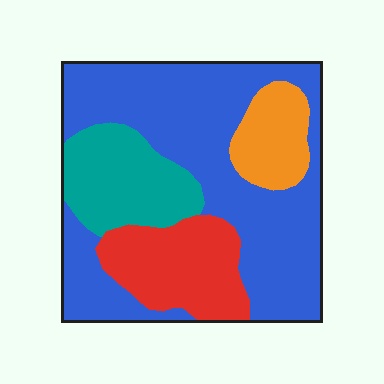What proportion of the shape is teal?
Teal takes up about one sixth (1/6) of the shape.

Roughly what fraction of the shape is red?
Red covers about 15% of the shape.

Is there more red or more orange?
Red.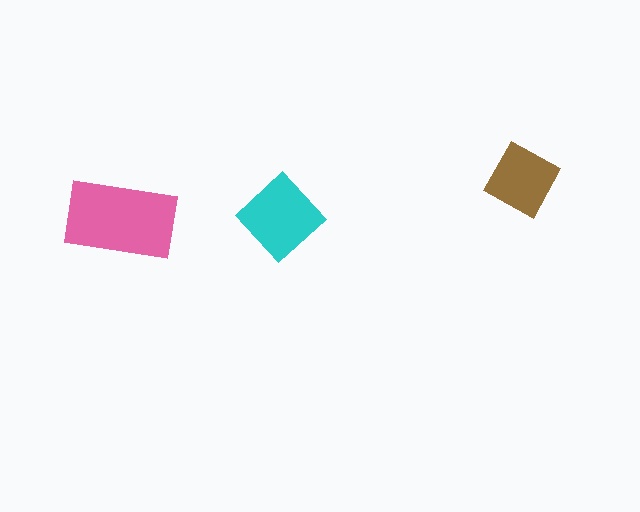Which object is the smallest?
The brown square.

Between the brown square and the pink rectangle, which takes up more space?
The pink rectangle.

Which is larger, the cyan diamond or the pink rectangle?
The pink rectangle.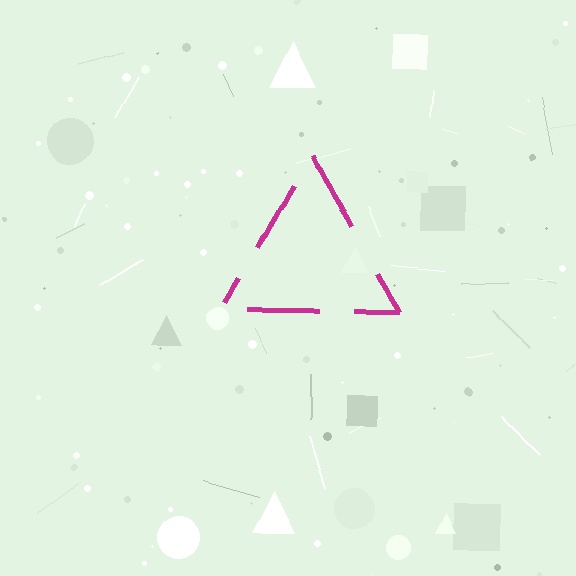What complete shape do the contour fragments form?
The contour fragments form a triangle.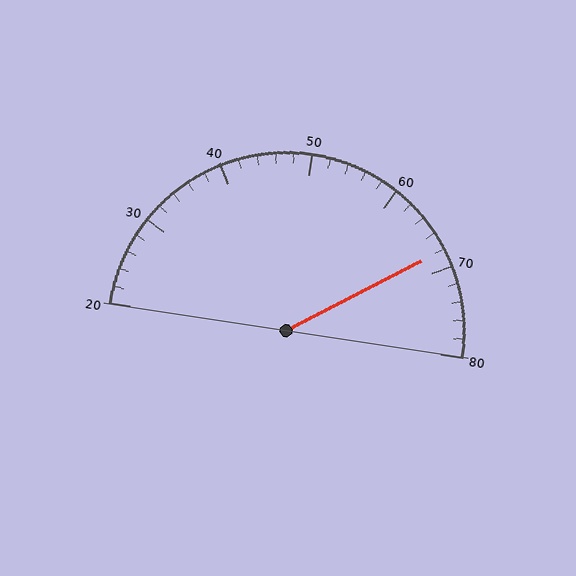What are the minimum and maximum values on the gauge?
The gauge ranges from 20 to 80.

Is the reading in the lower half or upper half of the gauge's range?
The reading is in the upper half of the range (20 to 80).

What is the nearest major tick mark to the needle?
The nearest major tick mark is 70.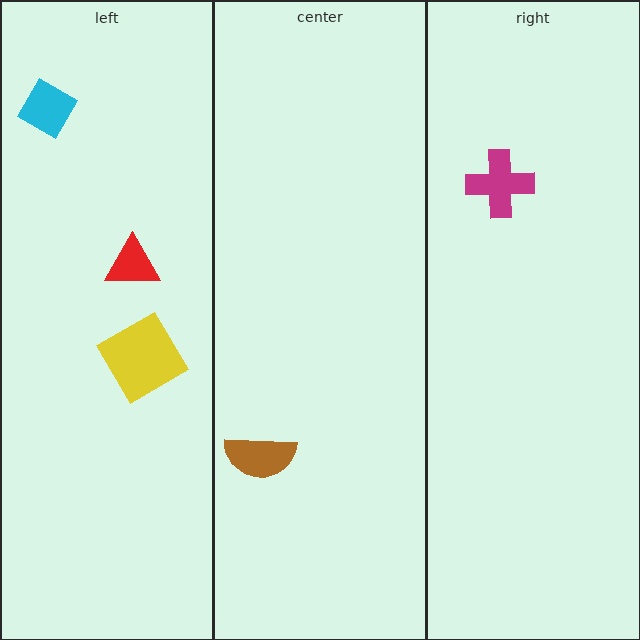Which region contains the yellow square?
The left region.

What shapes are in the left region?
The yellow square, the cyan diamond, the red triangle.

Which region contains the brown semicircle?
The center region.